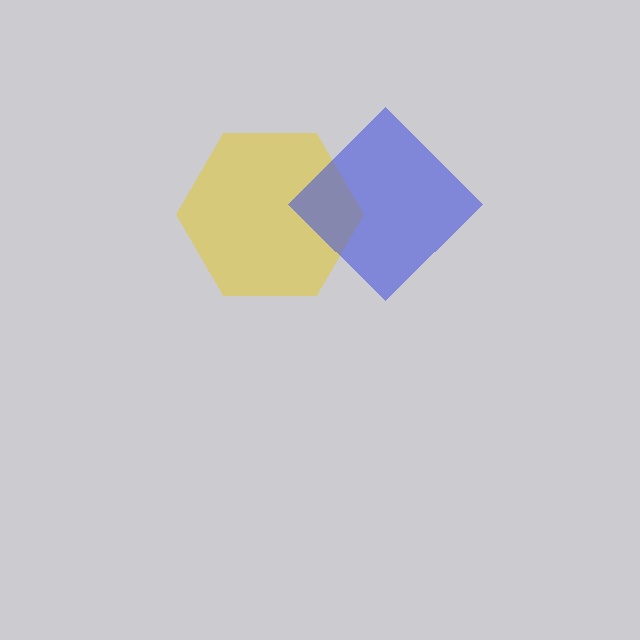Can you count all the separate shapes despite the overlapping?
Yes, there are 2 separate shapes.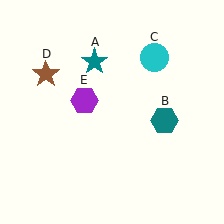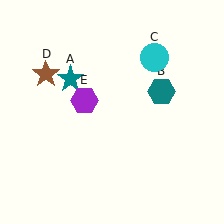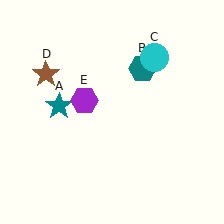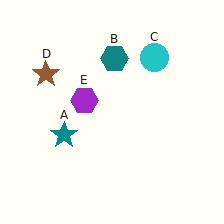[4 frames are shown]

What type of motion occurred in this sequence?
The teal star (object A), teal hexagon (object B) rotated counterclockwise around the center of the scene.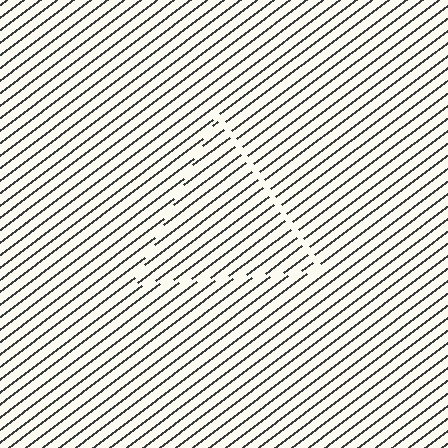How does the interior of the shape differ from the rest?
The interior of the shape contains the same grating, shifted by half a period — the contour is defined by the phase discontinuity where line-ends from the inner and outer gratings abut.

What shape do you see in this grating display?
An illusory triangle. The interior of the shape contains the same grating, shifted by half a period — the contour is defined by the phase discontinuity where line-ends from the inner and outer gratings abut.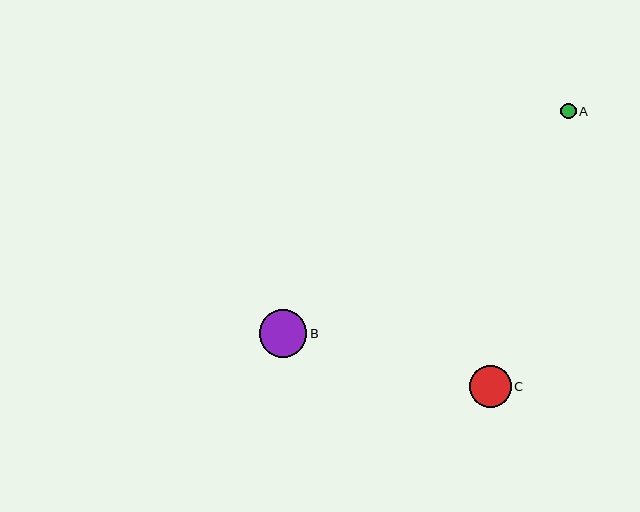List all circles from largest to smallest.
From largest to smallest: B, C, A.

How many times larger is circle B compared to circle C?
Circle B is approximately 1.1 times the size of circle C.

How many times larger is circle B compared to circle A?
Circle B is approximately 3.0 times the size of circle A.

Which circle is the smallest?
Circle A is the smallest with a size of approximately 16 pixels.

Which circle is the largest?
Circle B is the largest with a size of approximately 47 pixels.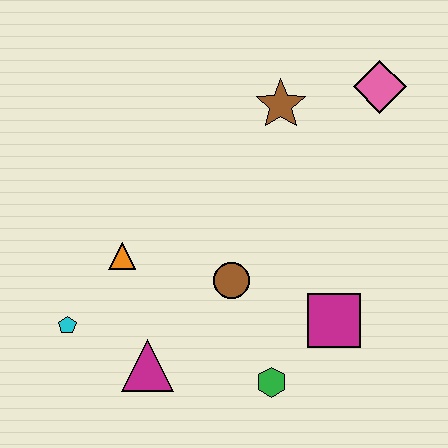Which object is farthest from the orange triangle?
The pink diamond is farthest from the orange triangle.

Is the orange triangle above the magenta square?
Yes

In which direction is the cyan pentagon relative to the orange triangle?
The cyan pentagon is below the orange triangle.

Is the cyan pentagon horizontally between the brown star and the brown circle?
No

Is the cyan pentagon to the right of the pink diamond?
No